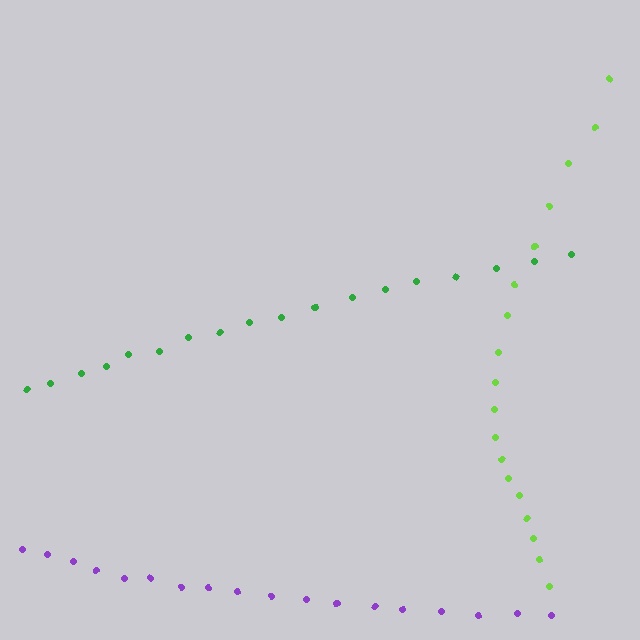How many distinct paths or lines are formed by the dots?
There are 3 distinct paths.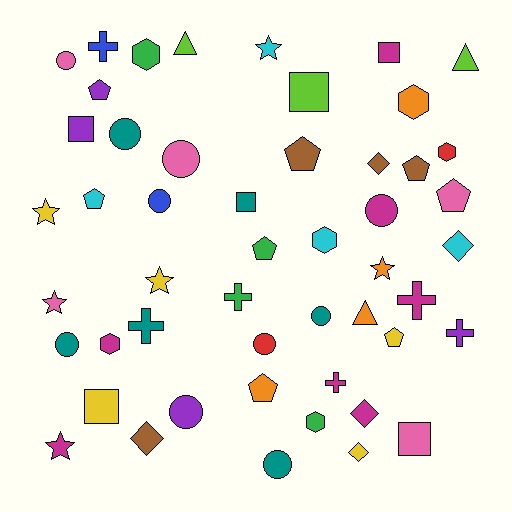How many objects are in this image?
There are 50 objects.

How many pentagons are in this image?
There are 8 pentagons.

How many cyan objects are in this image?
There are 4 cyan objects.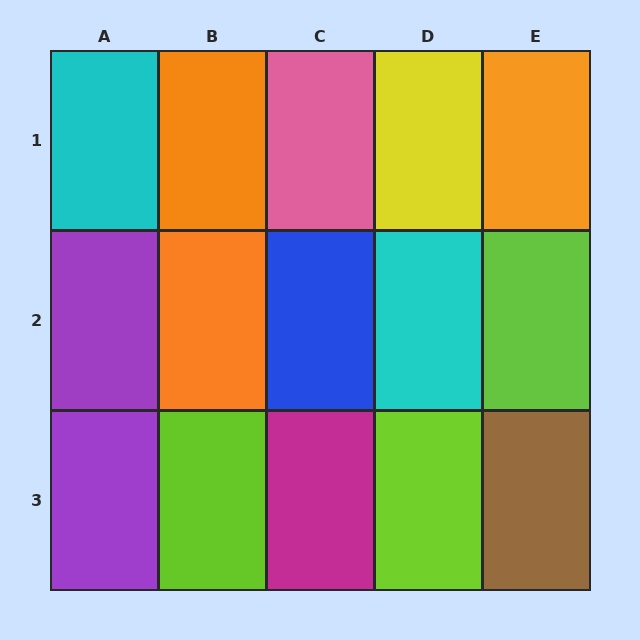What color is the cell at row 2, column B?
Orange.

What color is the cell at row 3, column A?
Purple.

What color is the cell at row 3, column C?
Magenta.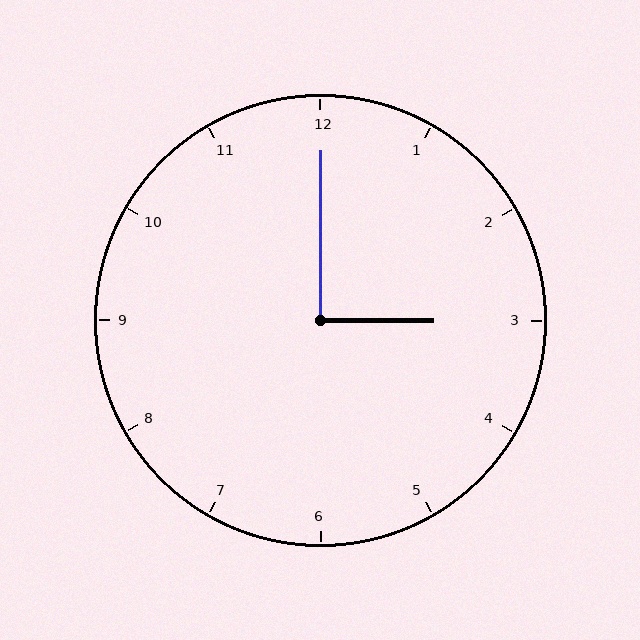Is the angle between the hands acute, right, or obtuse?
It is right.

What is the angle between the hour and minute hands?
Approximately 90 degrees.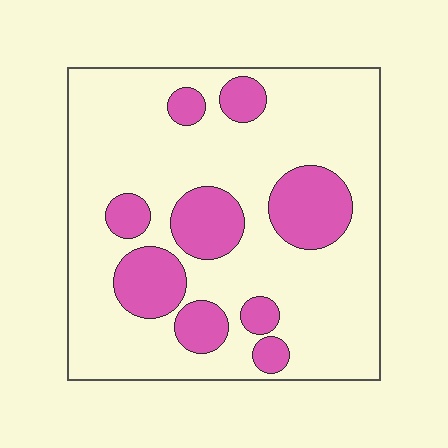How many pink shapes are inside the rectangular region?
9.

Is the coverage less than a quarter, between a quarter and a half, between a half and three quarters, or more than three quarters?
Less than a quarter.